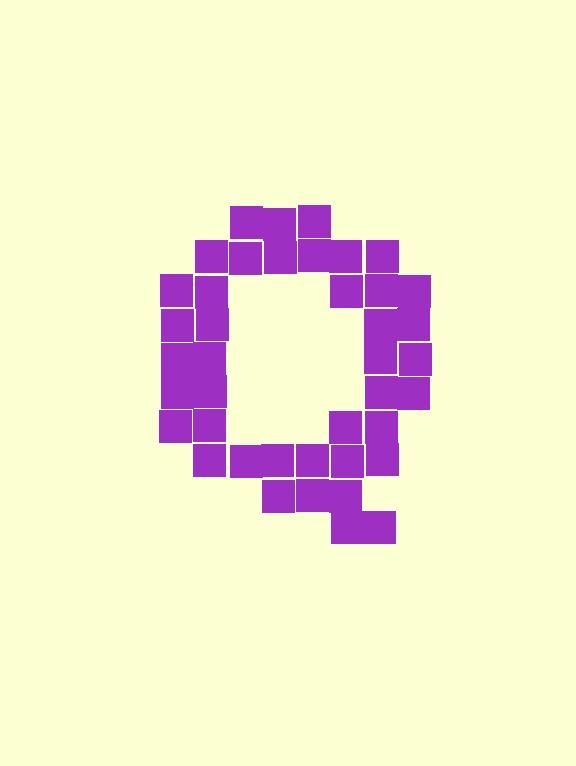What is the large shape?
The large shape is the letter Q.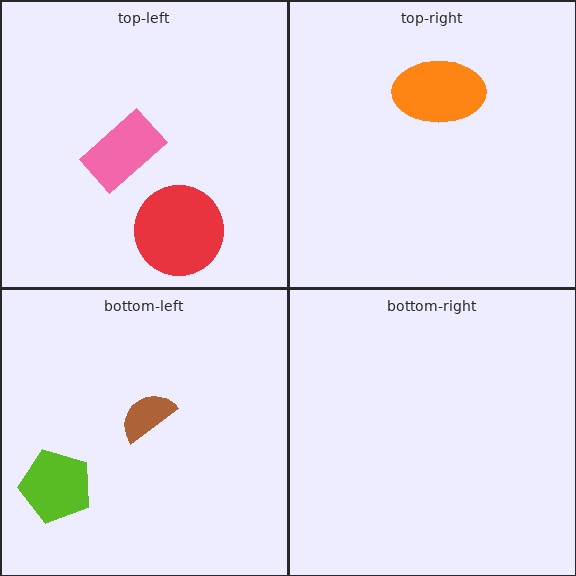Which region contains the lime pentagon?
The bottom-left region.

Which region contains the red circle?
The top-left region.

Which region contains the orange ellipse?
The top-right region.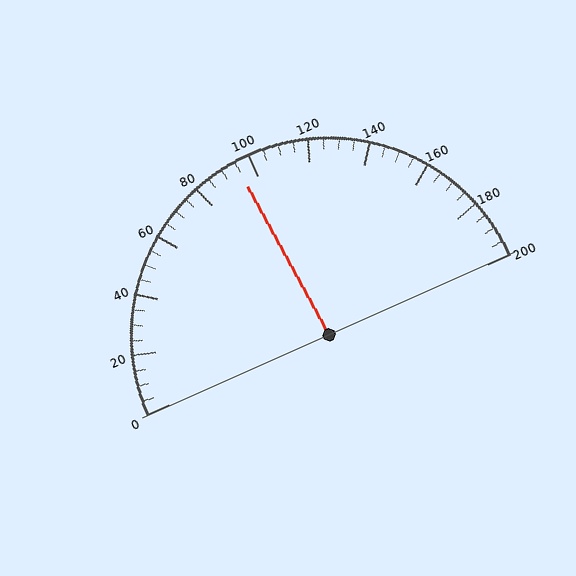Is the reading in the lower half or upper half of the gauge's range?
The reading is in the lower half of the range (0 to 200).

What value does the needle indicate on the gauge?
The needle indicates approximately 95.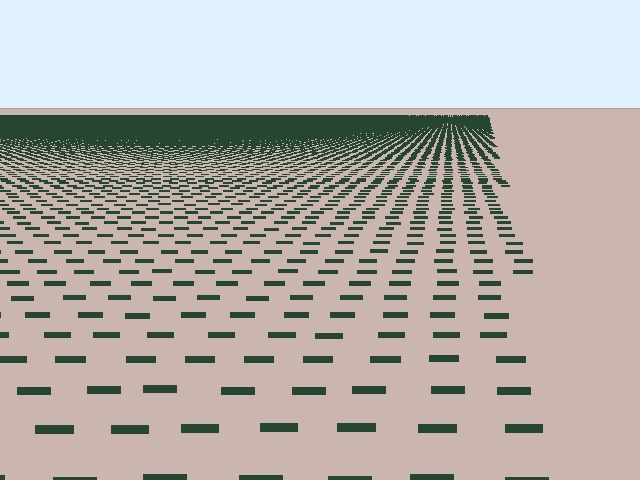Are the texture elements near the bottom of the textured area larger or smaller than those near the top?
Larger. Near the bottom, elements are closer to the viewer and appear at a bigger on-screen size.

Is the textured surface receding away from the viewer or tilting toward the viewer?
The surface is receding away from the viewer. Texture elements get smaller and denser toward the top.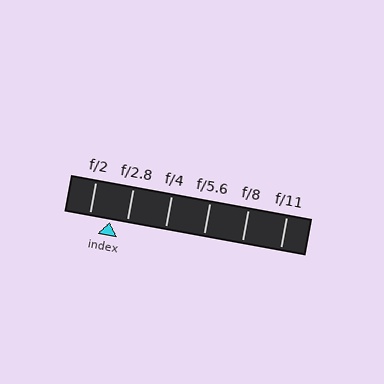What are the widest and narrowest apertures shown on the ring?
The widest aperture shown is f/2 and the narrowest is f/11.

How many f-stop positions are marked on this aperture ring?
There are 6 f-stop positions marked.